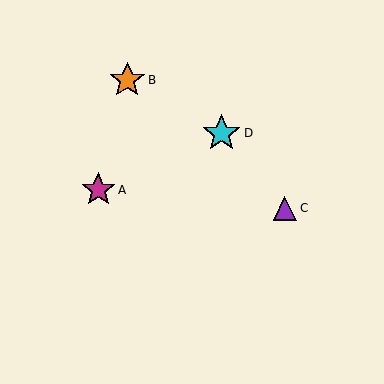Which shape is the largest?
The cyan star (labeled D) is the largest.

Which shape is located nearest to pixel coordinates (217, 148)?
The cyan star (labeled D) at (221, 133) is nearest to that location.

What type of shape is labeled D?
Shape D is a cyan star.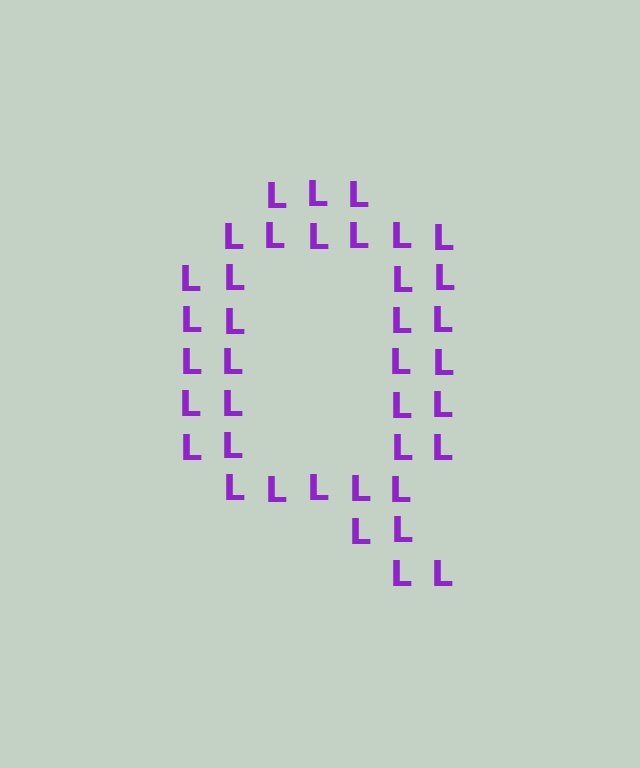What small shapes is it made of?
It is made of small letter L's.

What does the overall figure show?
The overall figure shows the letter Q.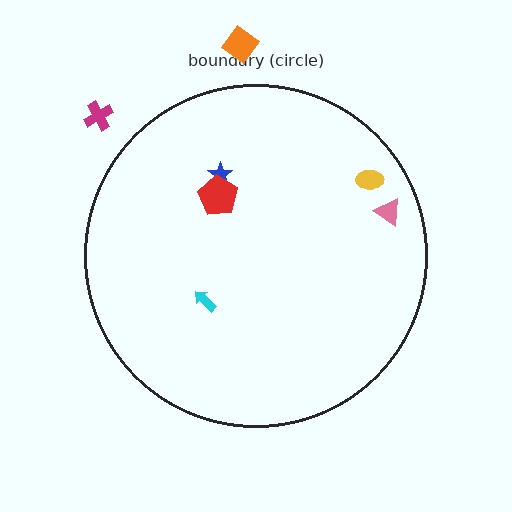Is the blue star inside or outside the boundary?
Inside.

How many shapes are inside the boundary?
5 inside, 2 outside.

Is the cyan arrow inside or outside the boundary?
Inside.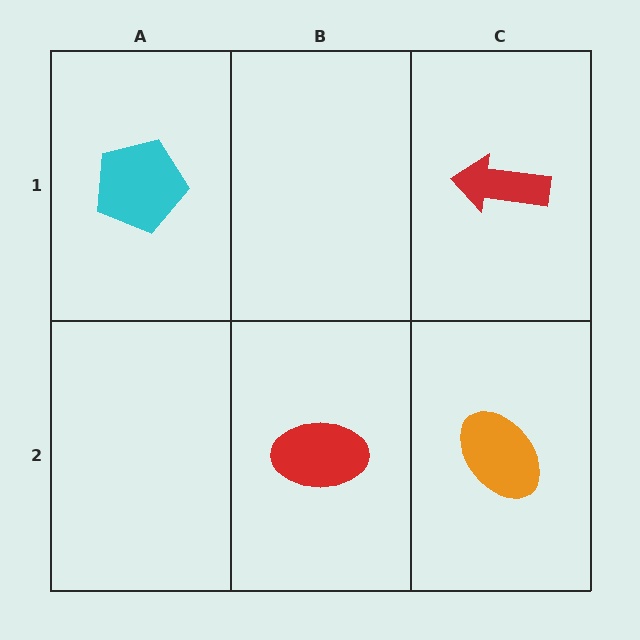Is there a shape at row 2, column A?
No, that cell is empty.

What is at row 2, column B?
A red ellipse.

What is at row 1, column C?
A red arrow.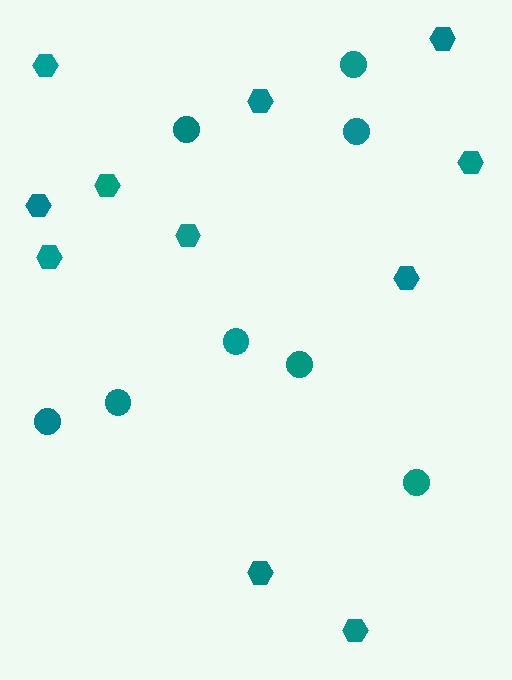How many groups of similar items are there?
There are 2 groups: one group of circles (8) and one group of hexagons (11).